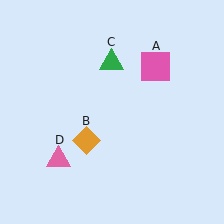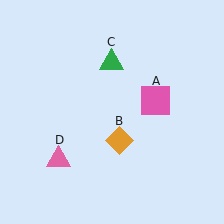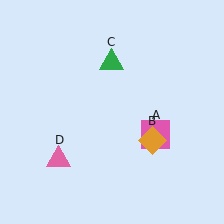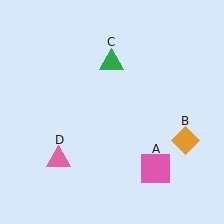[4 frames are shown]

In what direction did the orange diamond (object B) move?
The orange diamond (object B) moved right.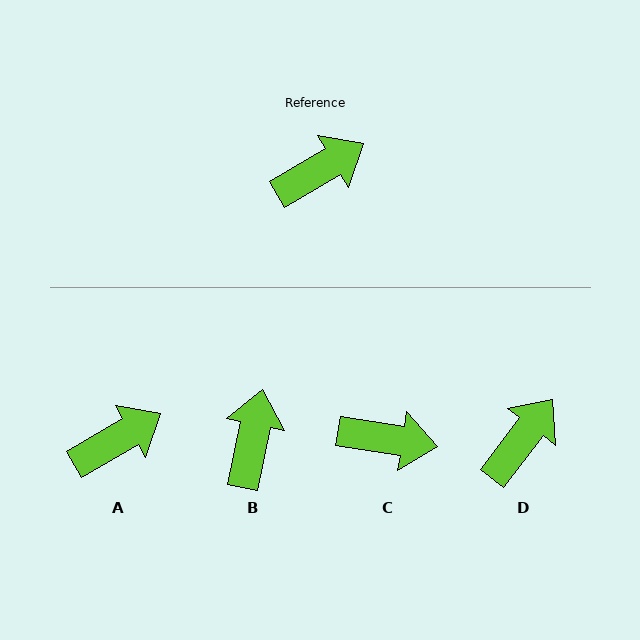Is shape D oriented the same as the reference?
No, it is off by about 22 degrees.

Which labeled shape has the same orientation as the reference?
A.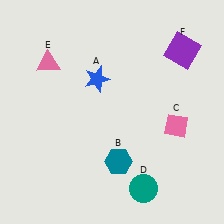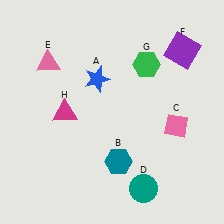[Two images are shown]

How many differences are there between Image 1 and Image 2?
There are 2 differences between the two images.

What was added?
A green hexagon (G), a magenta triangle (H) were added in Image 2.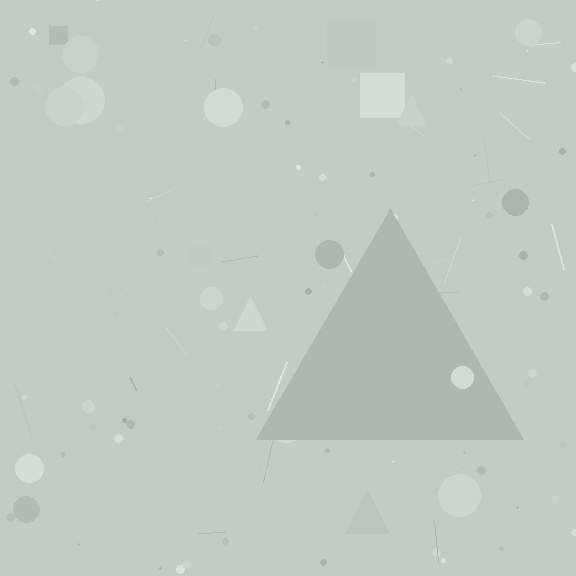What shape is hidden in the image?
A triangle is hidden in the image.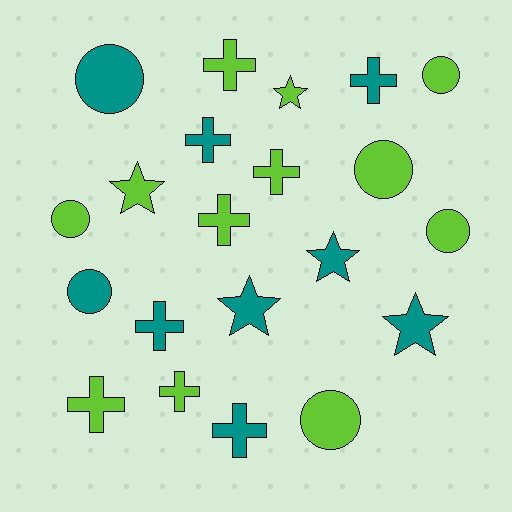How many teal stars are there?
There are 3 teal stars.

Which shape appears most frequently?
Cross, with 9 objects.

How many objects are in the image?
There are 21 objects.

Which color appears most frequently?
Lime, with 12 objects.